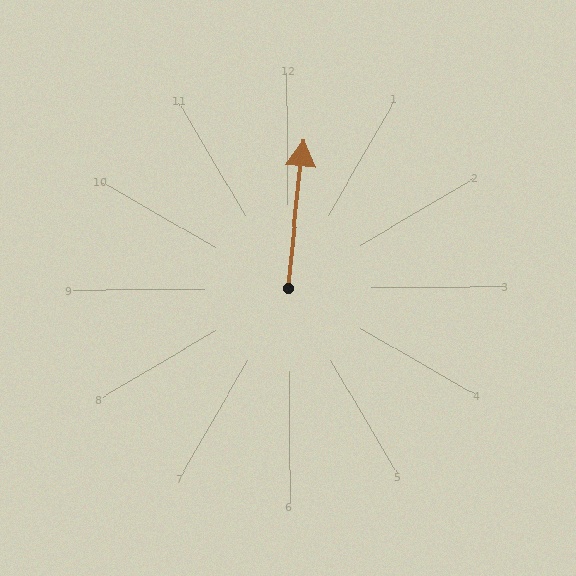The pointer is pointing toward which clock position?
Roughly 12 o'clock.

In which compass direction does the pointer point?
North.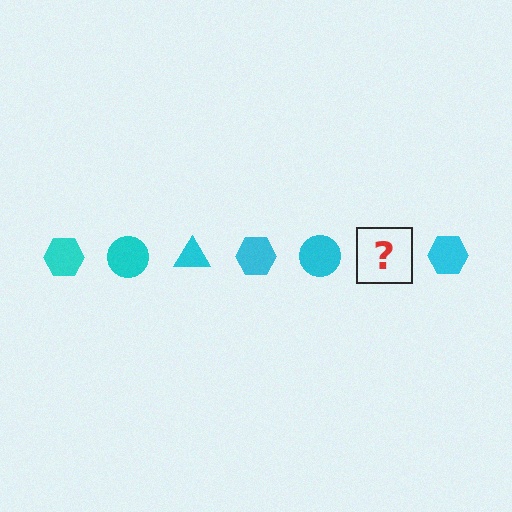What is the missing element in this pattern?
The missing element is a cyan triangle.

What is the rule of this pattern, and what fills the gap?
The rule is that the pattern cycles through hexagon, circle, triangle shapes in cyan. The gap should be filled with a cyan triangle.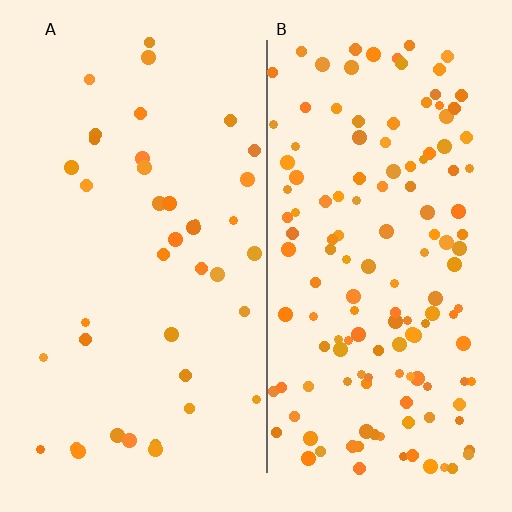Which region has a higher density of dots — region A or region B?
B (the right).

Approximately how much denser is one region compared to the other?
Approximately 3.4× — region B over region A.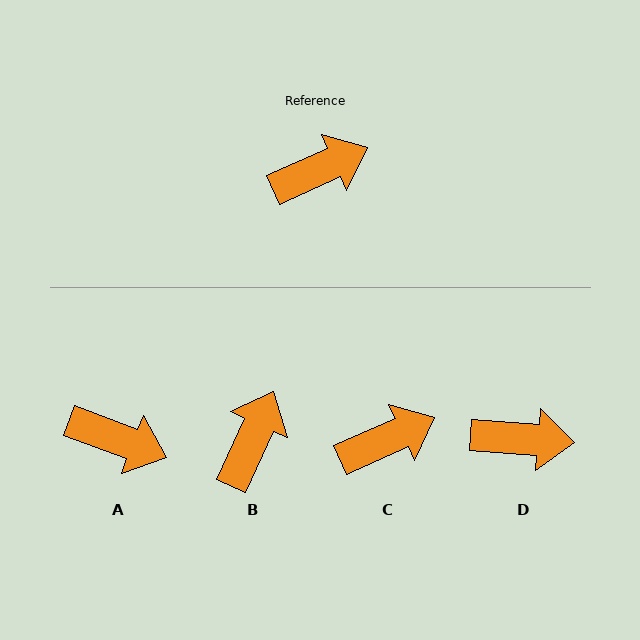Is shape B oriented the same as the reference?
No, it is off by about 41 degrees.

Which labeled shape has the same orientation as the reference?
C.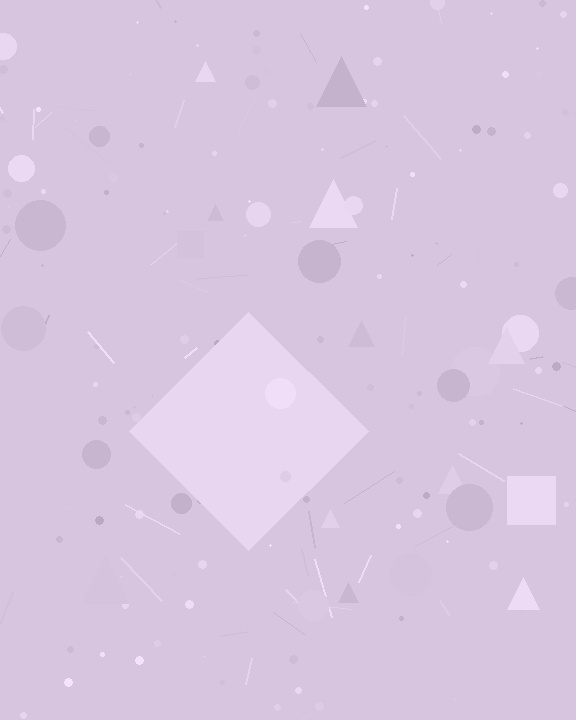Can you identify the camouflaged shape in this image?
The camouflaged shape is a diamond.